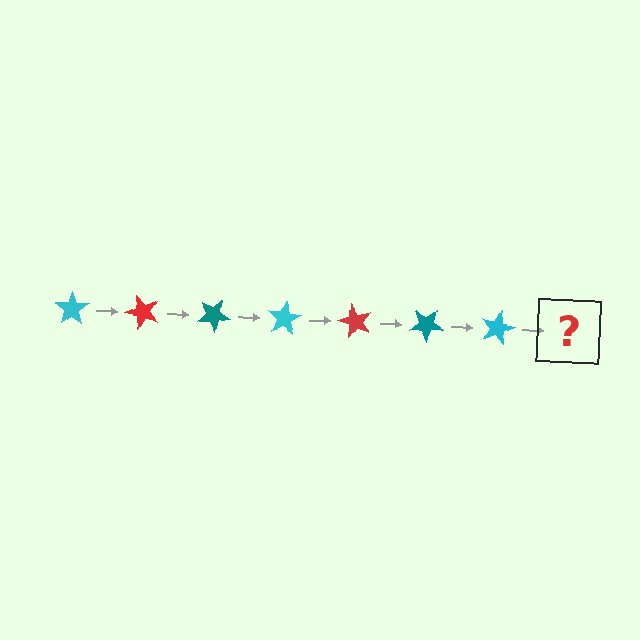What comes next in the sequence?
The next element should be a red star, rotated 350 degrees from the start.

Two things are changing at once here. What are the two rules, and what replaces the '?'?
The two rules are that it rotates 50 degrees each step and the color cycles through cyan, red, and teal. The '?' should be a red star, rotated 350 degrees from the start.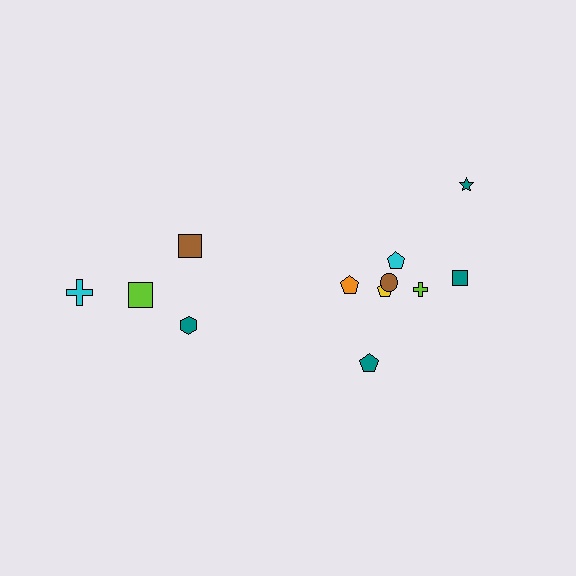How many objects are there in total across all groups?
There are 12 objects.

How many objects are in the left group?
There are 4 objects.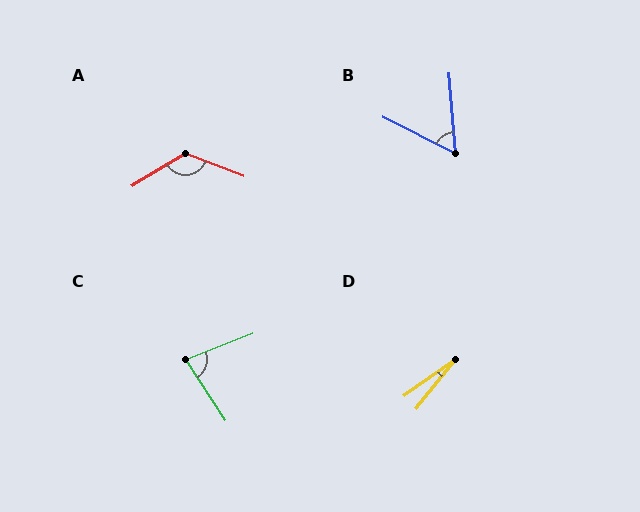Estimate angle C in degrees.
Approximately 78 degrees.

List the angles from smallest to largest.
D (16°), B (59°), C (78°), A (128°).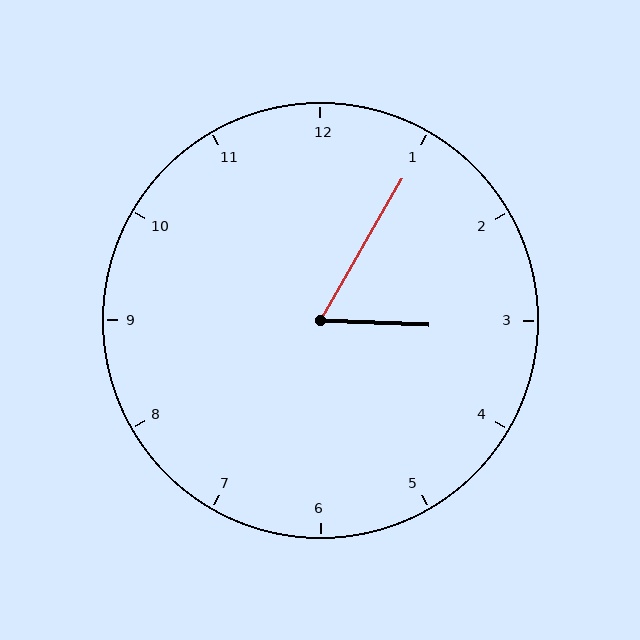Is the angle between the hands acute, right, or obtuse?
It is acute.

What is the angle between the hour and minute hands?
Approximately 62 degrees.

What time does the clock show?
3:05.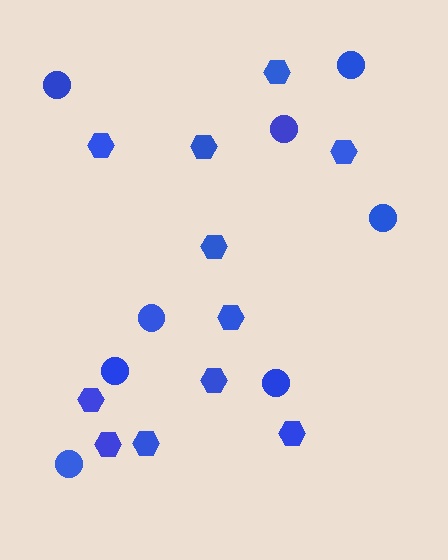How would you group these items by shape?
There are 2 groups: one group of circles (8) and one group of hexagons (11).